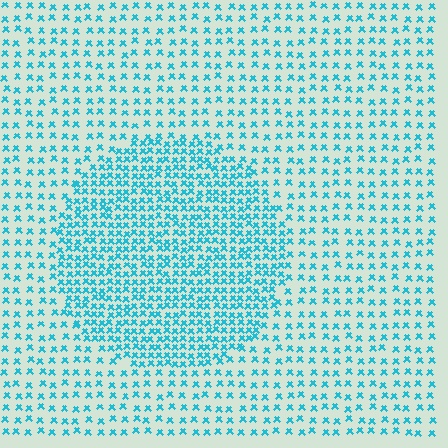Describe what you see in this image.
The image contains small cyan elements arranged at two different densities. A circle-shaped region is visible where the elements are more densely packed than the surrounding area.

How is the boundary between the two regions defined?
The boundary is defined by a change in element density (approximately 2.1x ratio). All elements are the same color, size, and shape.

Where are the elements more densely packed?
The elements are more densely packed inside the circle boundary.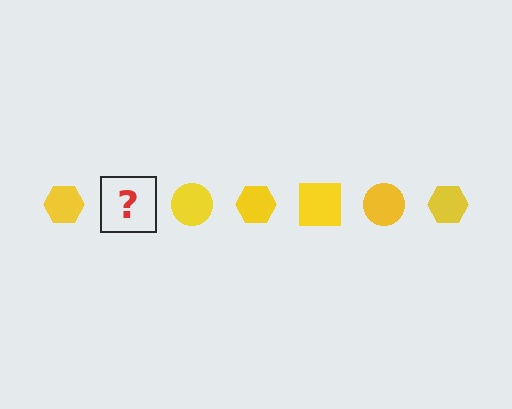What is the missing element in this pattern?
The missing element is a yellow square.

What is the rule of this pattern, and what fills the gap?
The rule is that the pattern cycles through hexagon, square, circle shapes in yellow. The gap should be filled with a yellow square.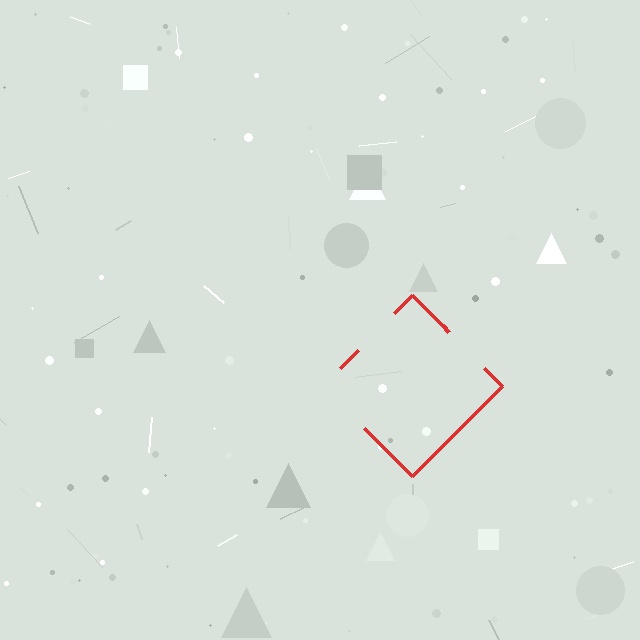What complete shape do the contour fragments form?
The contour fragments form a diamond.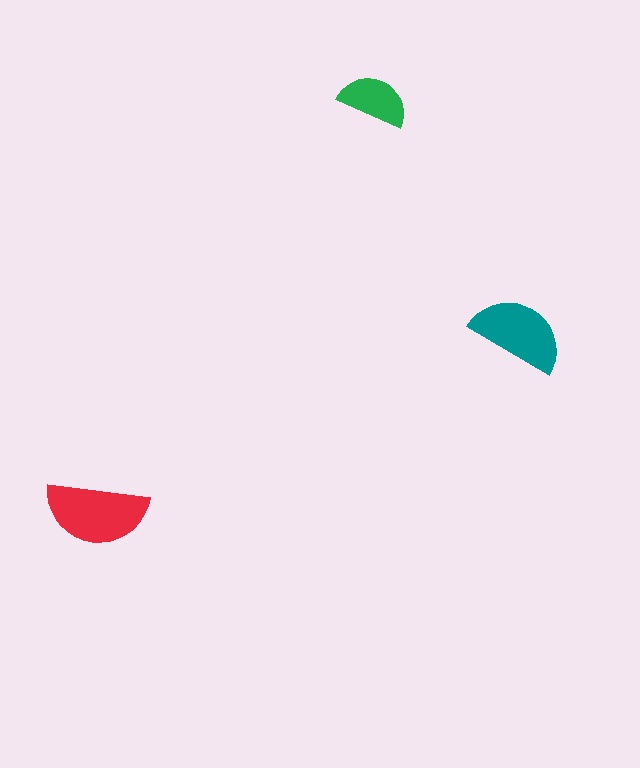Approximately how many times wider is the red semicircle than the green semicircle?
About 1.5 times wider.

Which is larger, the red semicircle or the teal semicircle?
The red one.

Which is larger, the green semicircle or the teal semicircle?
The teal one.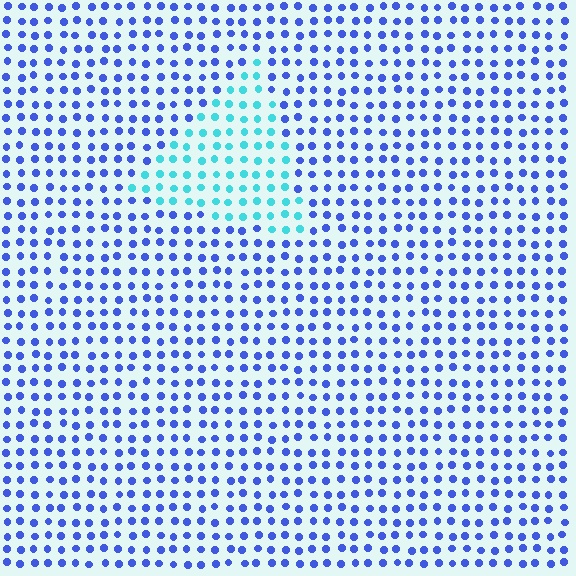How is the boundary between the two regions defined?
The boundary is defined purely by a slight shift in hue (about 49 degrees). Spacing, size, and orientation are identical on both sides.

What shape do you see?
I see a triangle.